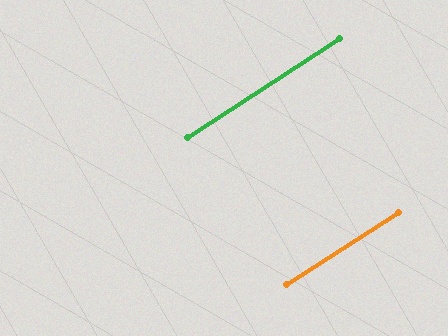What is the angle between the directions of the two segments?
Approximately 1 degree.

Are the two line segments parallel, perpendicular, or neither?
Parallel — their directions differ by only 0.6°.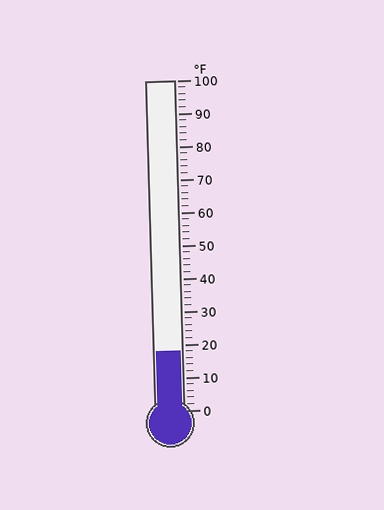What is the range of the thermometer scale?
The thermometer scale ranges from 0°F to 100°F.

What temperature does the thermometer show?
The thermometer shows approximately 18°F.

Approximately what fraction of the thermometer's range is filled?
The thermometer is filled to approximately 20% of its range.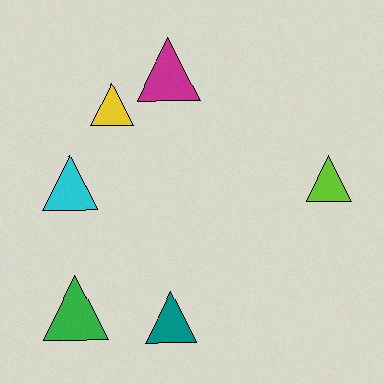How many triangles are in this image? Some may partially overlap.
There are 6 triangles.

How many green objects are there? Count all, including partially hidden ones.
There is 1 green object.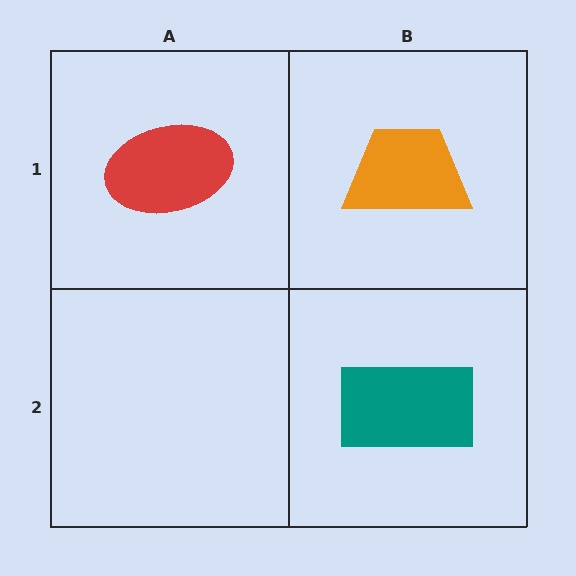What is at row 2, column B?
A teal rectangle.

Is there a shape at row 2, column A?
No, that cell is empty.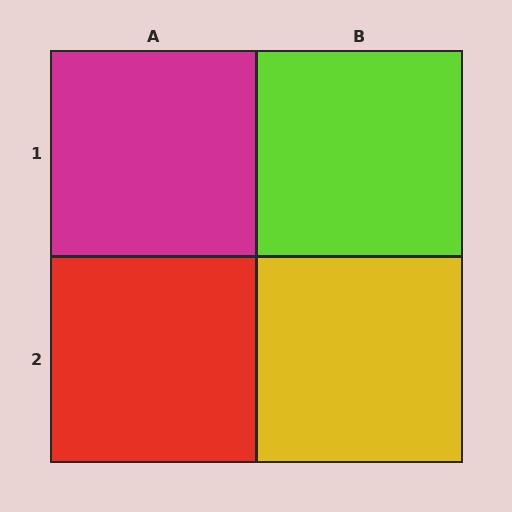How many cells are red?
1 cell is red.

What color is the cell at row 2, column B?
Yellow.